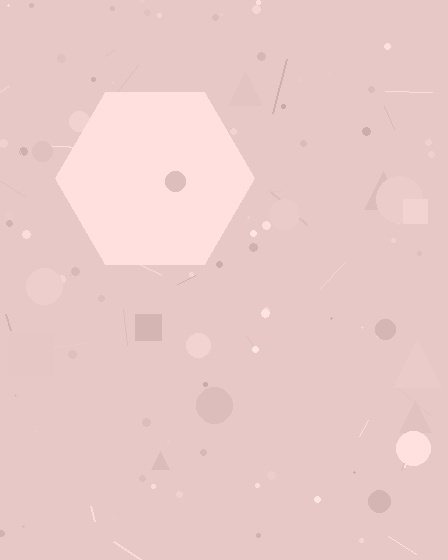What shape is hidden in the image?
A hexagon is hidden in the image.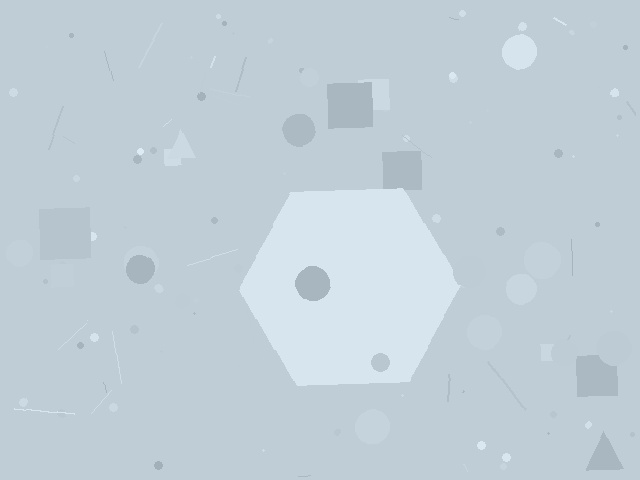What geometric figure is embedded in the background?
A hexagon is embedded in the background.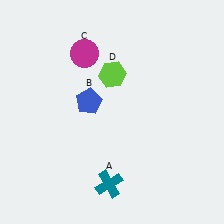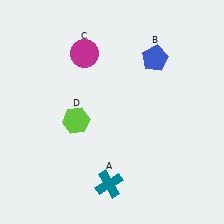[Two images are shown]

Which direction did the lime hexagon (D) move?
The lime hexagon (D) moved down.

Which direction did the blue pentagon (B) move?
The blue pentagon (B) moved right.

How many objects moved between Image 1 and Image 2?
2 objects moved between the two images.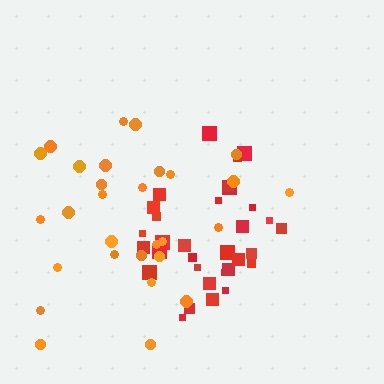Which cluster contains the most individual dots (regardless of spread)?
Red (33).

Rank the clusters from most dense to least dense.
red, orange.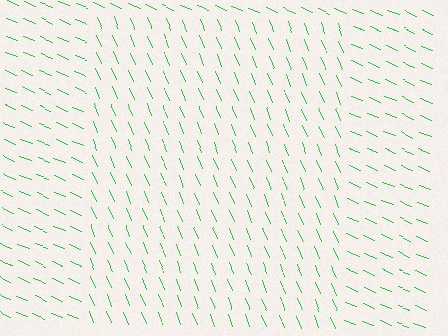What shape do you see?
I see a rectangle.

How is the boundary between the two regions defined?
The boundary is defined purely by a change in line orientation (approximately 45 degrees difference). All lines are the same color and thickness.